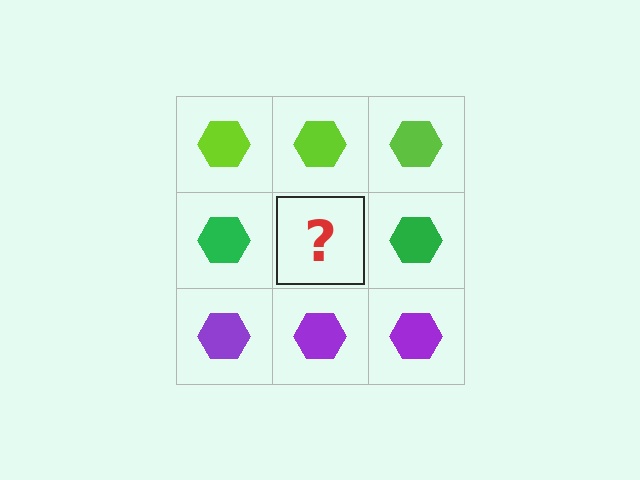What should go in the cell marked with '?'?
The missing cell should contain a green hexagon.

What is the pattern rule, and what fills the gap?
The rule is that each row has a consistent color. The gap should be filled with a green hexagon.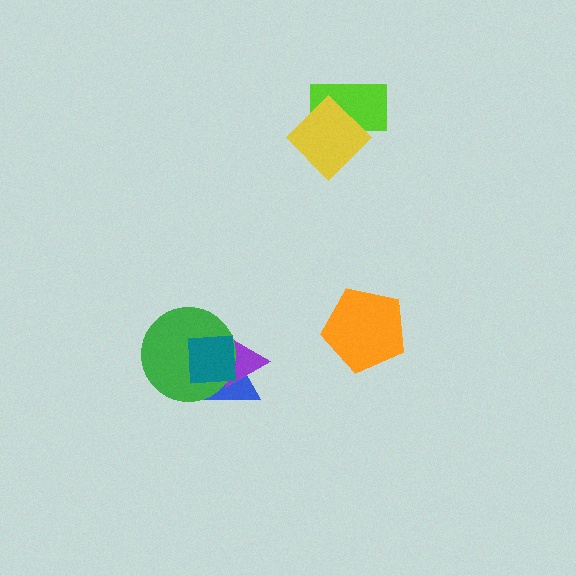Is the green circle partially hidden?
Yes, it is partially covered by another shape.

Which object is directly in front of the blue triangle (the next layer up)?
The purple triangle is directly in front of the blue triangle.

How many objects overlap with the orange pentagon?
0 objects overlap with the orange pentagon.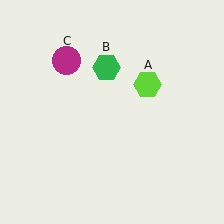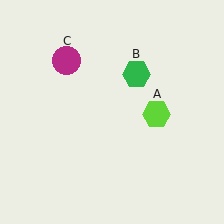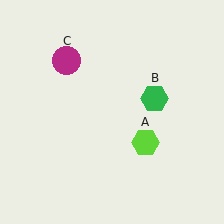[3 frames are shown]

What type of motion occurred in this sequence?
The lime hexagon (object A), green hexagon (object B) rotated clockwise around the center of the scene.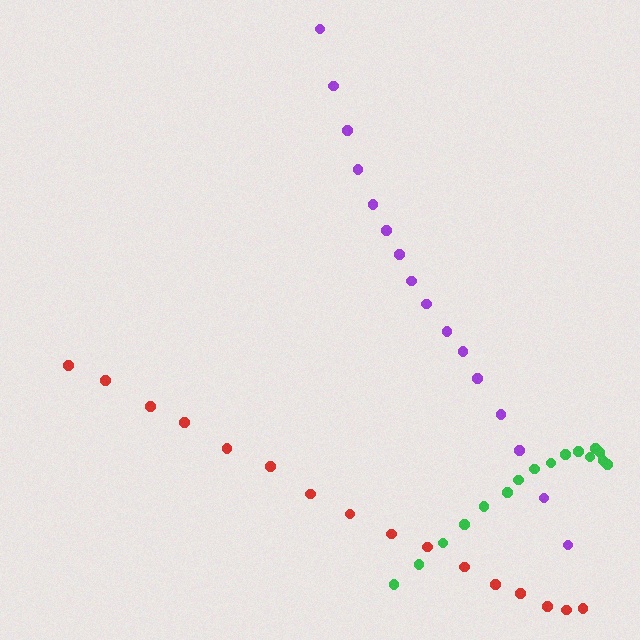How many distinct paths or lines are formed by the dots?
There are 3 distinct paths.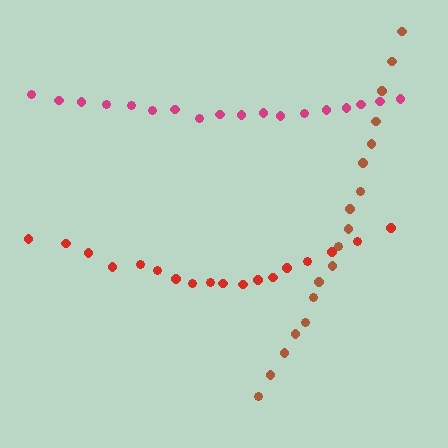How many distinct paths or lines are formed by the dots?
There are 3 distinct paths.